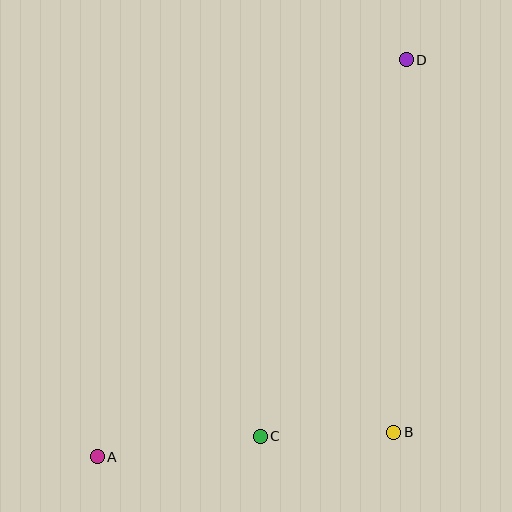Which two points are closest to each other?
Points B and C are closest to each other.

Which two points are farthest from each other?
Points A and D are farthest from each other.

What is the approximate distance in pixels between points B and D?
The distance between B and D is approximately 373 pixels.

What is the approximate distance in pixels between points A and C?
The distance between A and C is approximately 164 pixels.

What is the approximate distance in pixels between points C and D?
The distance between C and D is approximately 404 pixels.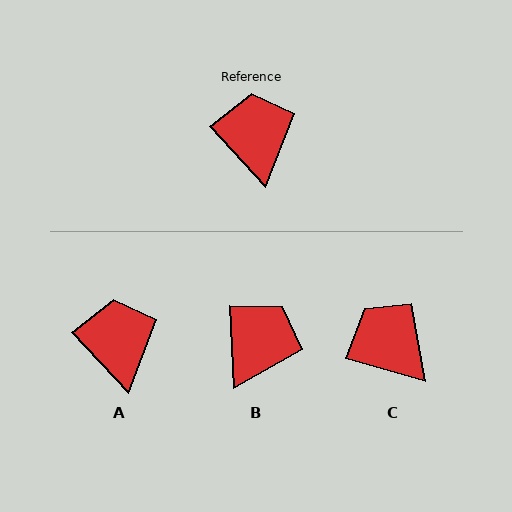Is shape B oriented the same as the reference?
No, it is off by about 39 degrees.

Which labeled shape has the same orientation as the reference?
A.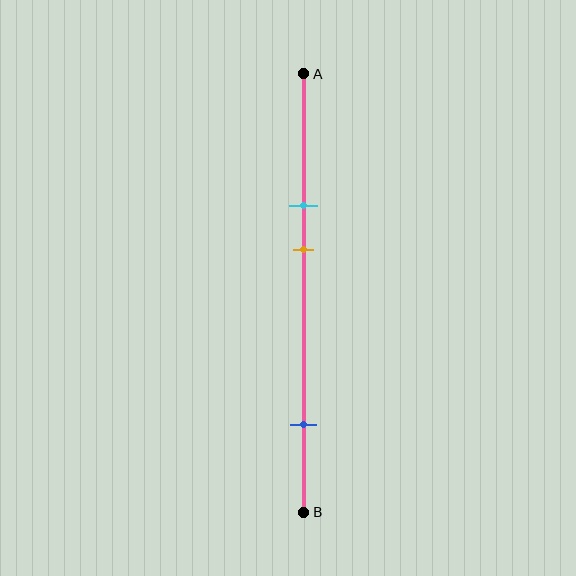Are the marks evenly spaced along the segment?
No, the marks are not evenly spaced.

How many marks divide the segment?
There are 3 marks dividing the segment.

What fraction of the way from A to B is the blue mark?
The blue mark is approximately 80% (0.8) of the way from A to B.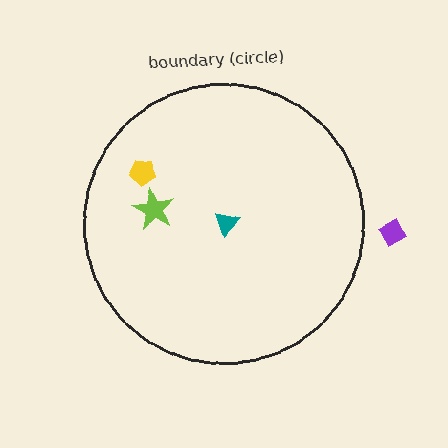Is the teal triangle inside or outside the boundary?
Inside.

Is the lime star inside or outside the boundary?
Inside.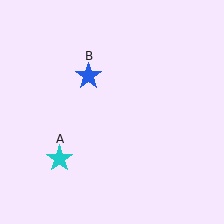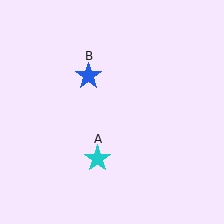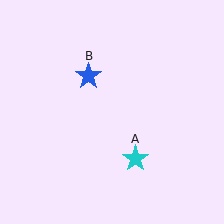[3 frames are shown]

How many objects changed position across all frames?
1 object changed position: cyan star (object A).